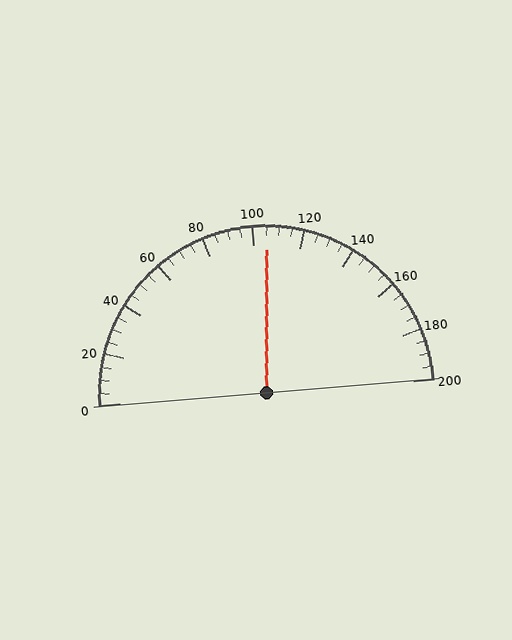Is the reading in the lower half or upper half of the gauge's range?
The reading is in the upper half of the range (0 to 200).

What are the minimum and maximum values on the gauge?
The gauge ranges from 0 to 200.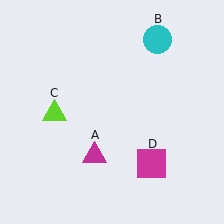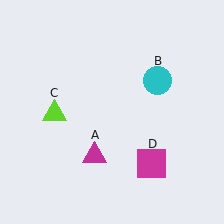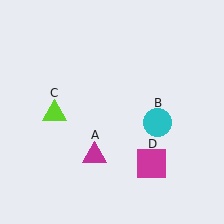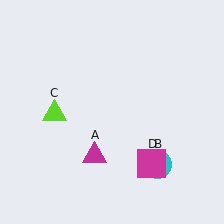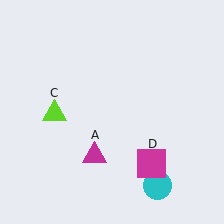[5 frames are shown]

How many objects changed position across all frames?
1 object changed position: cyan circle (object B).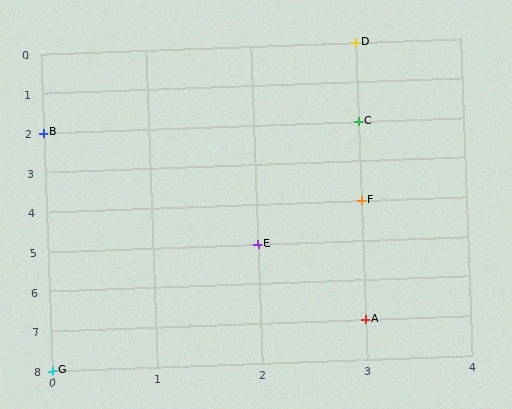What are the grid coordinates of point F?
Point F is at grid coordinates (3, 4).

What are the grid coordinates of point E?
Point E is at grid coordinates (2, 5).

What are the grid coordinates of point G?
Point G is at grid coordinates (0, 8).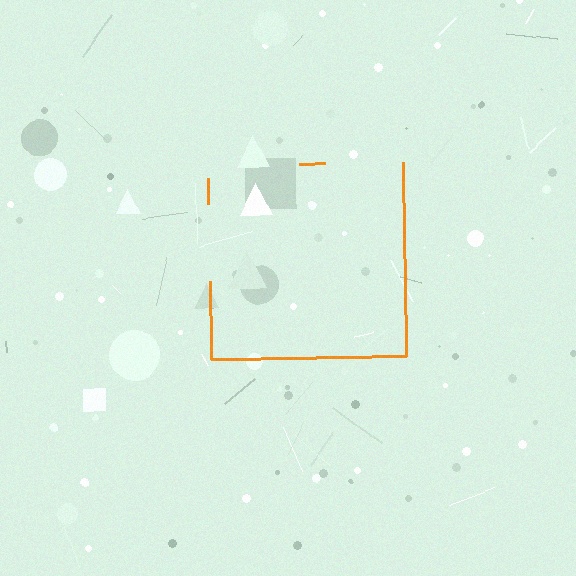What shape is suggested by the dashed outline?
The dashed outline suggests a square.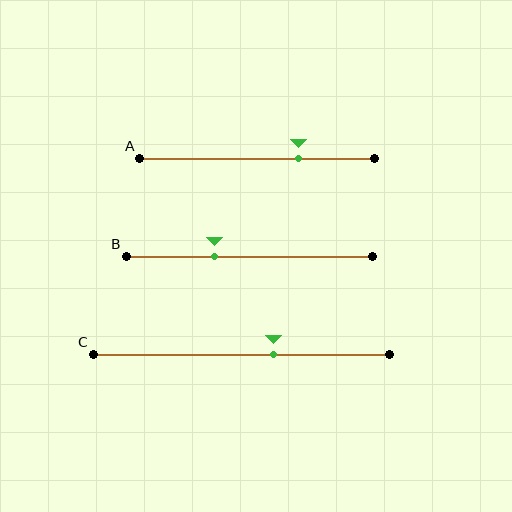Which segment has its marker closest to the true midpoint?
Segment C has its marker closest to the true midpoint.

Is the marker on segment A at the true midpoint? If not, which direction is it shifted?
No, the marker on segment A is shifted to the right by about 17% of the segment length.